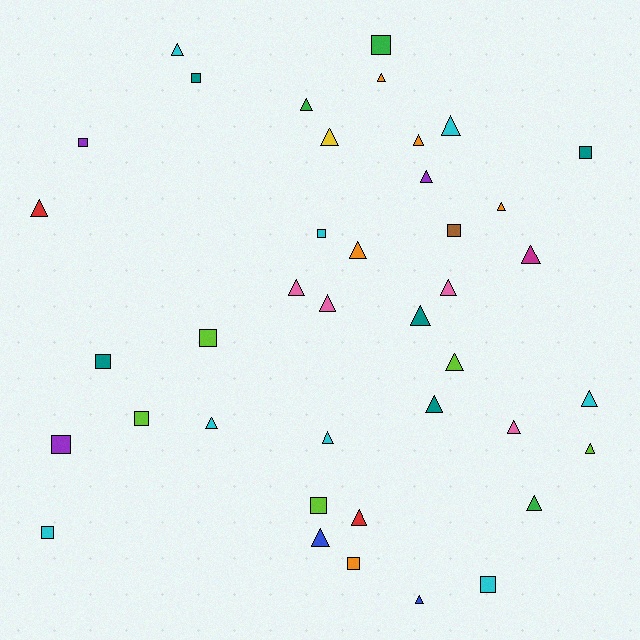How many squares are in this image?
There are 14 squares.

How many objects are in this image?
There are 40 objects.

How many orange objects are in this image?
There are 5 orange objects.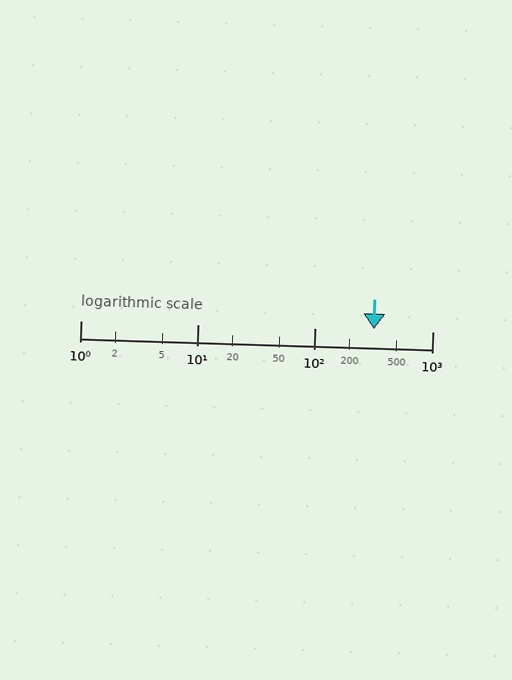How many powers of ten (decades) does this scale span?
The scale spans 3 decades, from 1 to 1000.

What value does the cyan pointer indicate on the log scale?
The pointer indicates approximately 320.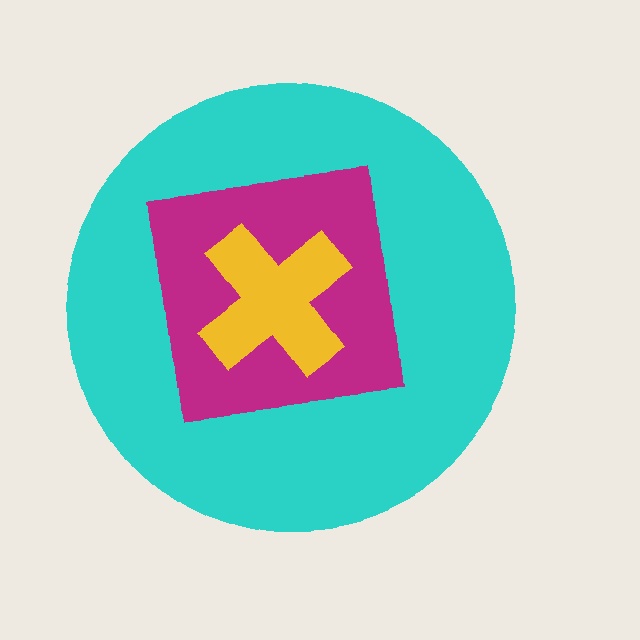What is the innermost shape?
The yellow cross.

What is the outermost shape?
The cyan circle.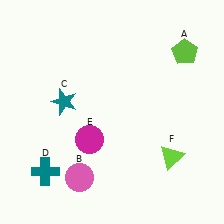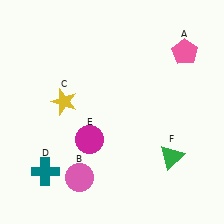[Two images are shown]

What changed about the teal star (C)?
In Image 1, C is teal. In Image 2, it changed to yellow.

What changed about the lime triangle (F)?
In Image 1, F is lime. In Image 2, it changed to green.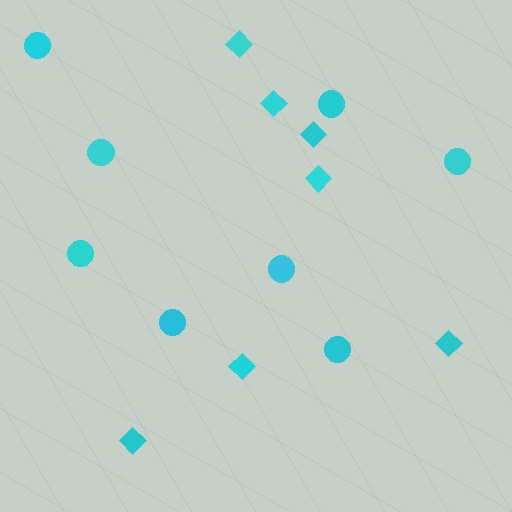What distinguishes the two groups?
There are 2 groups: one group of diamonds (7) and one group of circles (8).